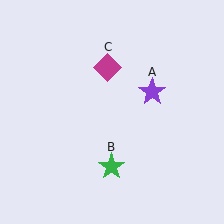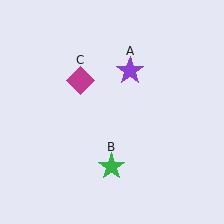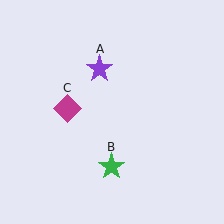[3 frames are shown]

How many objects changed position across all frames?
2 objects changed position: purple star (object A), magenta diamond (object C).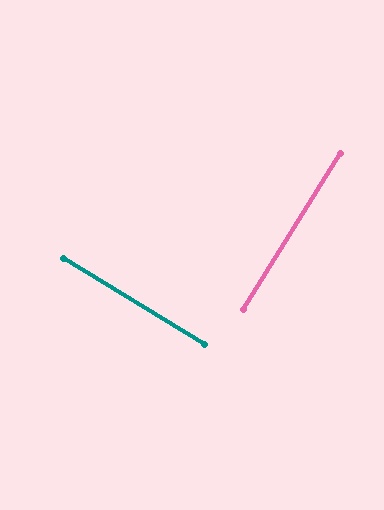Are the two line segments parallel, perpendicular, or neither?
Perpendicular — they meet at approximately 89°.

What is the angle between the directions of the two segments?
Approximately 89 degrees.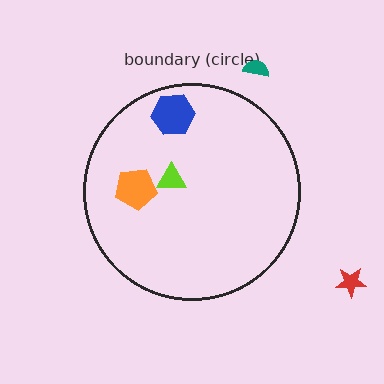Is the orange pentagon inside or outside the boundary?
Inside.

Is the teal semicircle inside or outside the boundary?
Outside.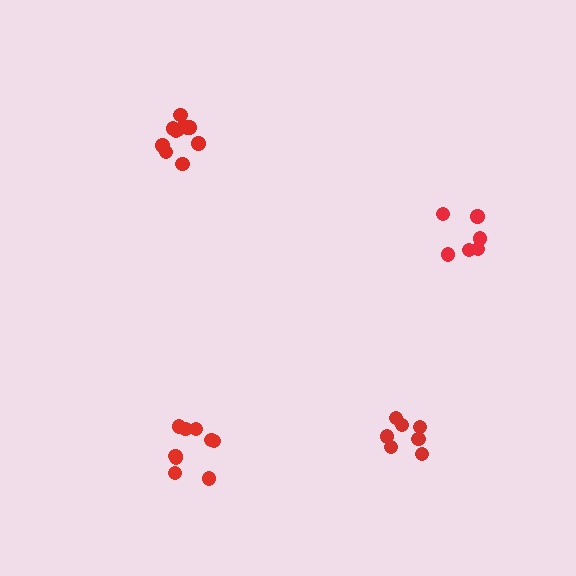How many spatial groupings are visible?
There are 4 spatial groupings.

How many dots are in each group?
Group 1: 6 dots, Group 2: 7 dots, Group 3: 11 dots, Group 4: 9 dots (33 total).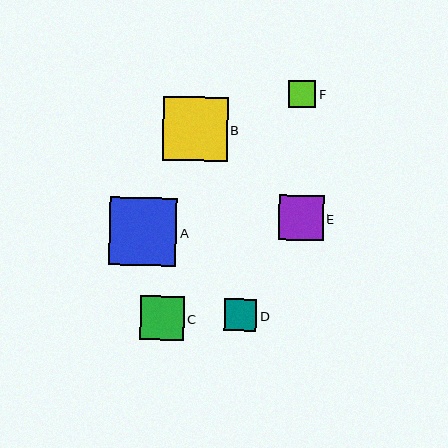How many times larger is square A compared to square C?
Square A is approximately 1.5 times the size of square C.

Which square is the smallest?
Square F is the smallest with a size of approximately 28 pixels.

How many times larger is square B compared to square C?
Square B is approximately 1.5 times the size of square C.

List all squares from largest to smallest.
From largest to smallest: A, B, E, C, D, F.